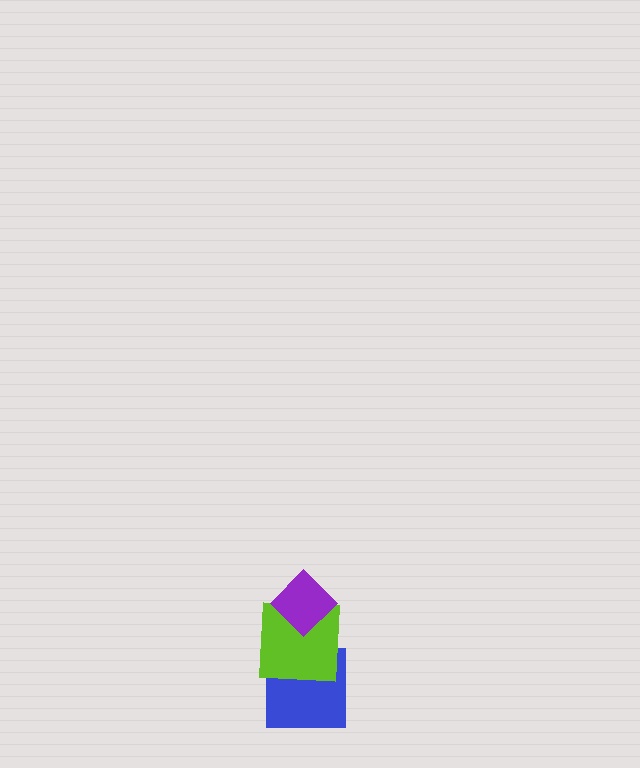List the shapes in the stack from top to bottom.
From top to bottom: the purple diamond, the lime square, the blue square.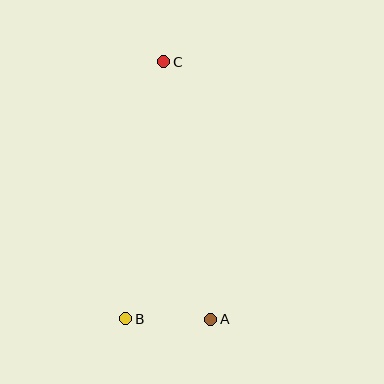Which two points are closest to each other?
Points A and B are closest to each other.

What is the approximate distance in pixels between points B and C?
The distance between B and C is approximately 260 pixels.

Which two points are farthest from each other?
Points A and C are farthest from each other.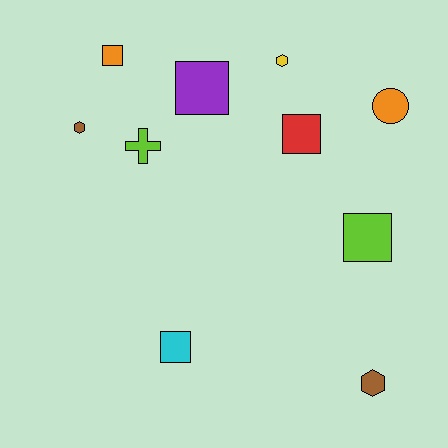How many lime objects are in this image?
There are 2 lime objects.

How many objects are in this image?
There are 10 objects.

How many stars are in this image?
There are no stars.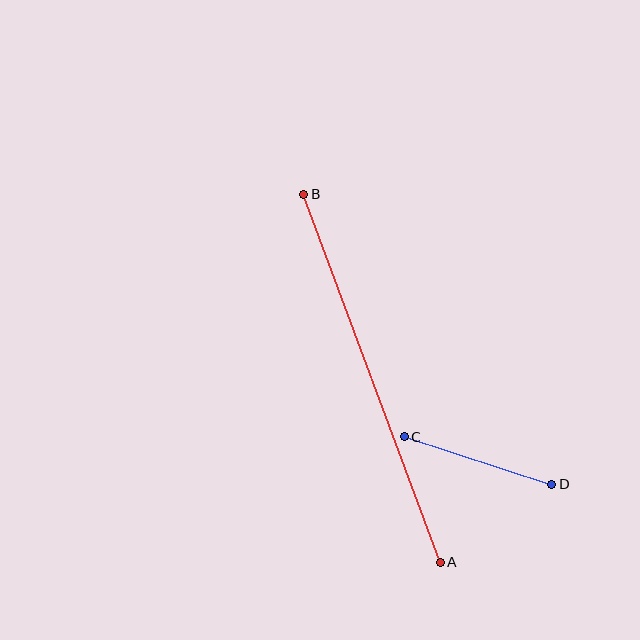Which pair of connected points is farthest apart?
Points A and B are farthest apart.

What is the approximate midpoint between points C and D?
The midpoint is at approximately (478, 460) pixels.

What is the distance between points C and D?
The distance is approximately 155 pixels.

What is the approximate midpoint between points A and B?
The midpoint is at approximately (372, 378) pixels.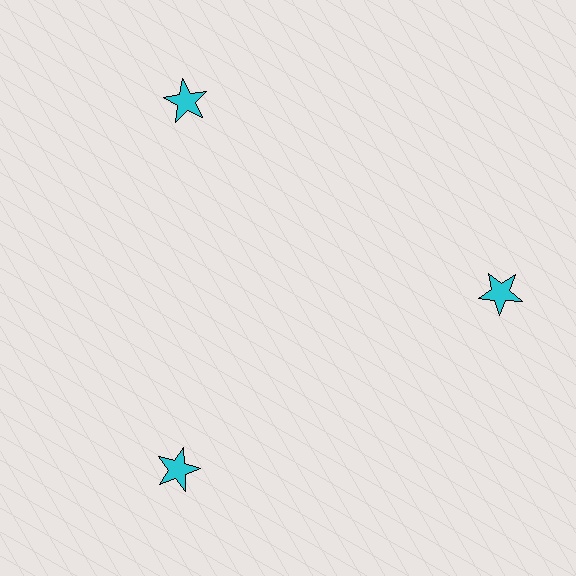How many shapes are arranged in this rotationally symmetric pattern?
There are 3 shapes, arranged in 3 groups of 1.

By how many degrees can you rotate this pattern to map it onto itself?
The pattern maps onto itself every 120 degrees of rotation.